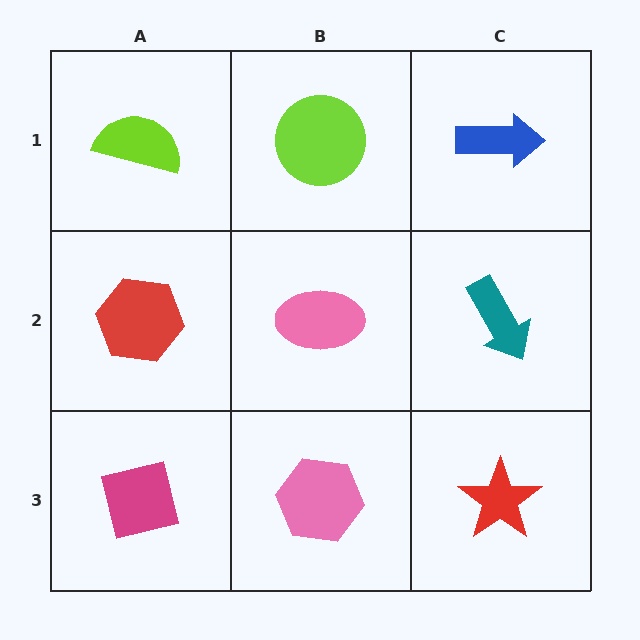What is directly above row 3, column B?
A pink ellipse.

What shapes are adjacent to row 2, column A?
A lime semicircle (row 1, column A), a magenta square (row 3, column A), a pink ellipse (row 2, column B).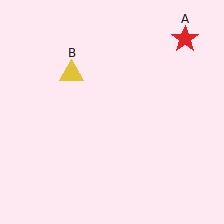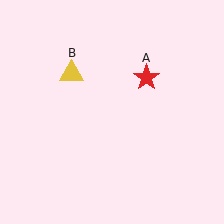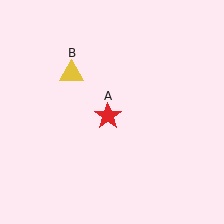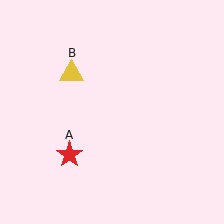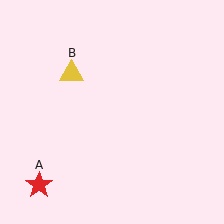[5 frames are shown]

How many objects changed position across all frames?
1 object changed position: red star (object A).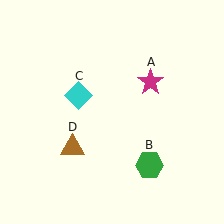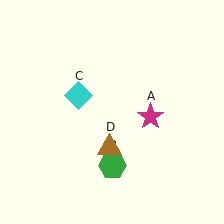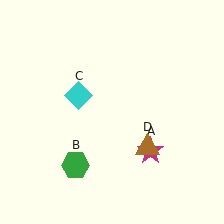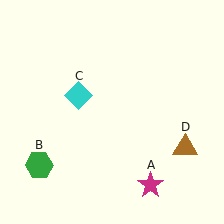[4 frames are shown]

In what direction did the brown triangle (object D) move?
The brown triangle (object D) moved right.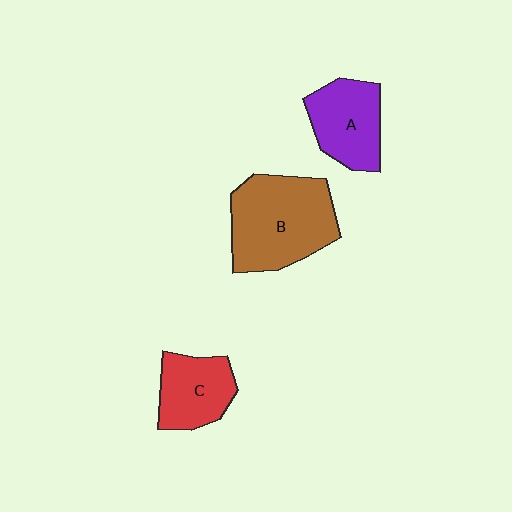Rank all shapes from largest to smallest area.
From largest to smallest: B (brown), A (purple), C (red).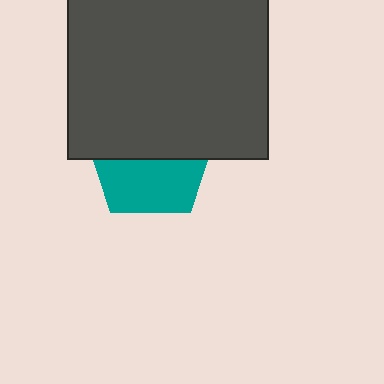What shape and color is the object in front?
The object in front is a dark gray square.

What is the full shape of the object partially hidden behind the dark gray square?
The partially hidden object is a teal pentagon.